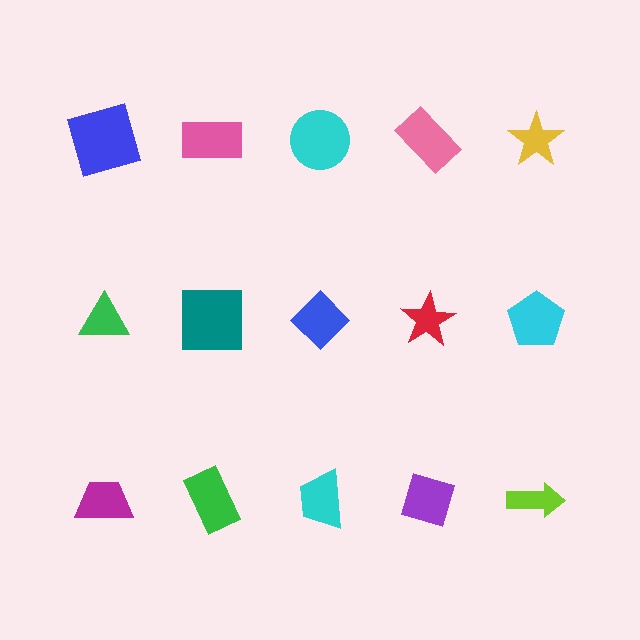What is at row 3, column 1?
A magenta trapezoid.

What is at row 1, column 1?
A blue square.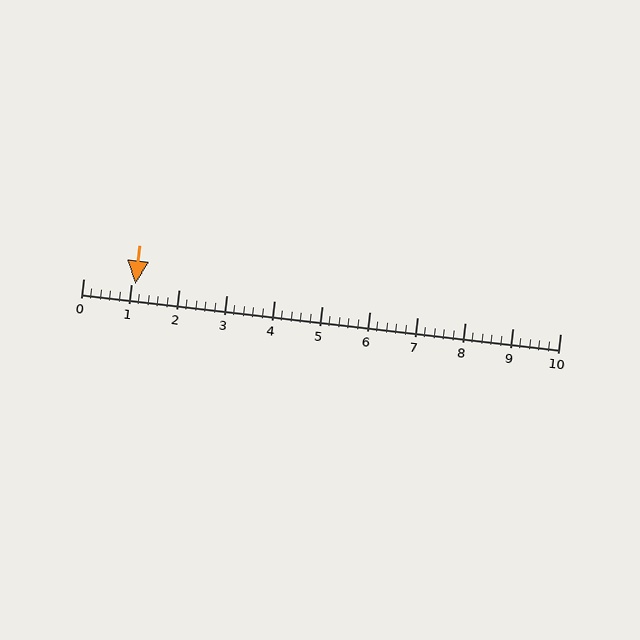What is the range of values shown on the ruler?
The ruler shows values from 0 to 10.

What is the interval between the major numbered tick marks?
The major tick marks are spaced 1 units apart.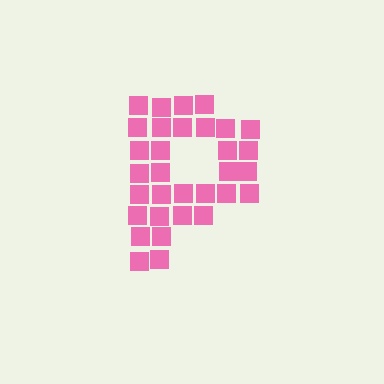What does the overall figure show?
The overall figure shows the letter P.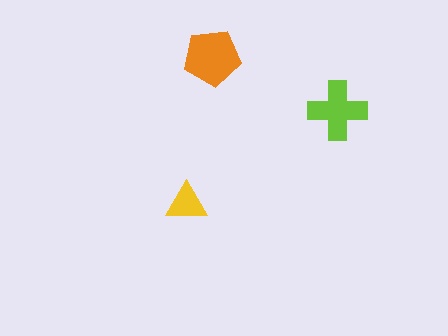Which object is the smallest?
The yellow triangle.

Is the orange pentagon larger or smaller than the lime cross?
Larger.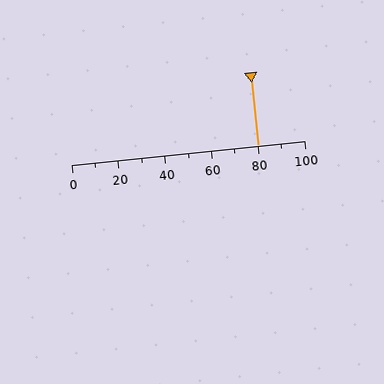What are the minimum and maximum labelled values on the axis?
The axis runs from 0 to 100.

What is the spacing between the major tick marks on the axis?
The major ticks are spaced 20 apart.